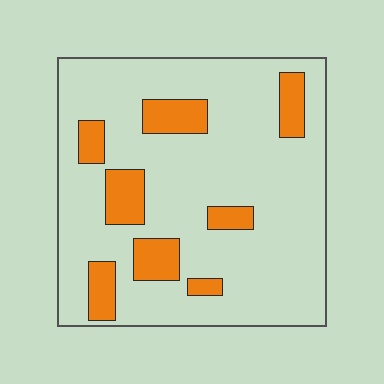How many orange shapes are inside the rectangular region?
8.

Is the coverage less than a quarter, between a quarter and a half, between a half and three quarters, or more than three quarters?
Less than a quarter.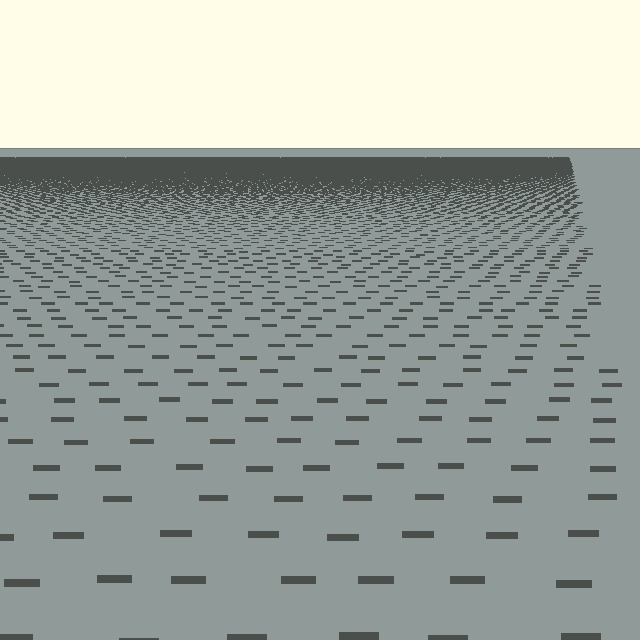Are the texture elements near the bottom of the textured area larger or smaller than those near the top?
Larger. Near the bottom, elements are closer to the viewer and appear at a bigger on-screen size.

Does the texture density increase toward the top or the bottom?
Density increases toward the top.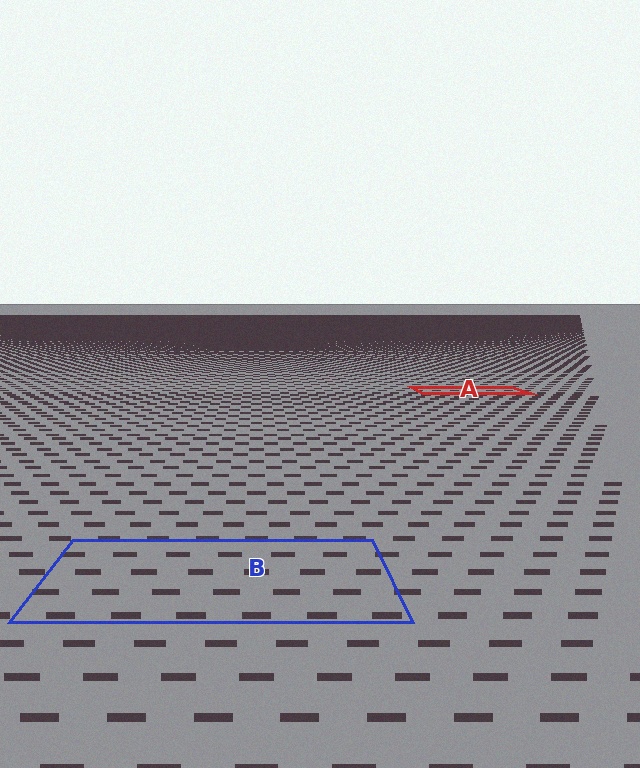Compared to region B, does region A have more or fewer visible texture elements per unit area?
Region A has more texture elements per unit area — they are packed more densely because it is farther away.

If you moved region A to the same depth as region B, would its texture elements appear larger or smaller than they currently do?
They would appear larger. At a closer depth, the same texture elements are projected at a bigger on-screen size.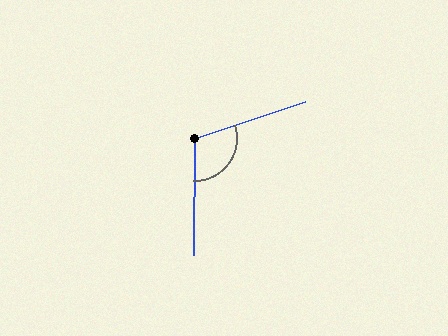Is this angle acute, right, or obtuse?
It is obtuse.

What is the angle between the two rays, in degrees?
Approximately 109 degrees.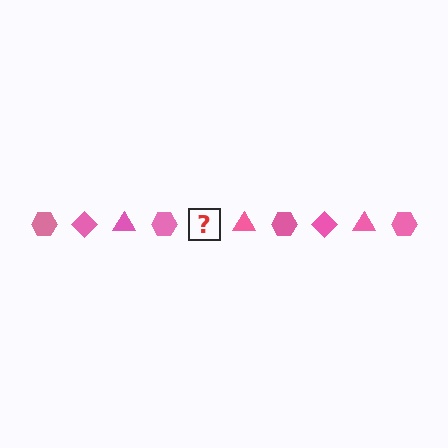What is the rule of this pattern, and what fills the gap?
The rule is that the pattern cycles through hexagon, diamond, triangle shapes in pink. The gap should be filled with a pink diamond.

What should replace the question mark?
The question mark should be replaced with a pink diamond.